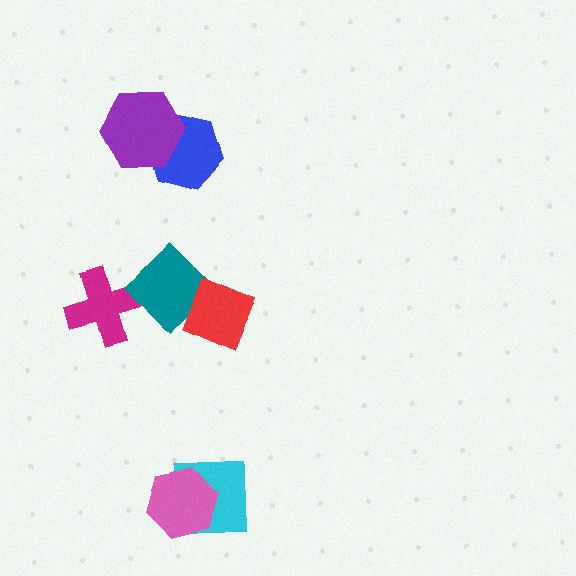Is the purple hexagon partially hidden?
No, no other shape covers it.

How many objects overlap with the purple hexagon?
1 object overlaps with the purple hexagon.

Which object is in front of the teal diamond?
The red diamond is in front of the teal diamond.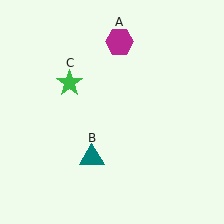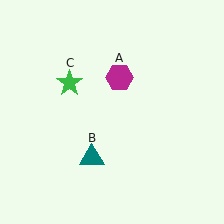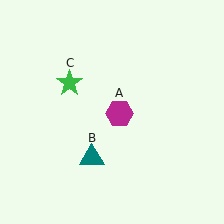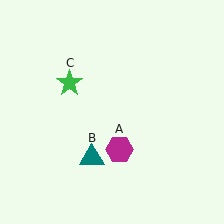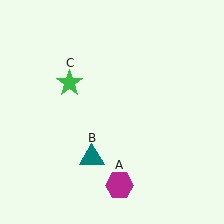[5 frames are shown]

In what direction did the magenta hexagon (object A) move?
The magenta hexagon (object A) moved down.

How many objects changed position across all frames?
1 object changed position: magenta hexagon (object A).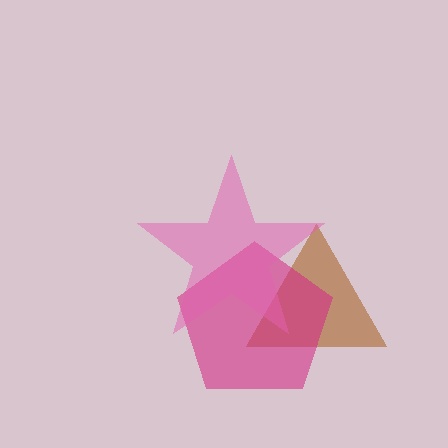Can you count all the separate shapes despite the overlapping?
Yes, there are 3 separate shapes.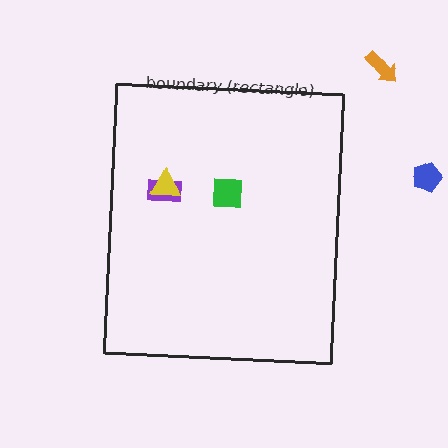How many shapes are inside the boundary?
3 inside, 2 outside.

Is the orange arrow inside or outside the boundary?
Outside.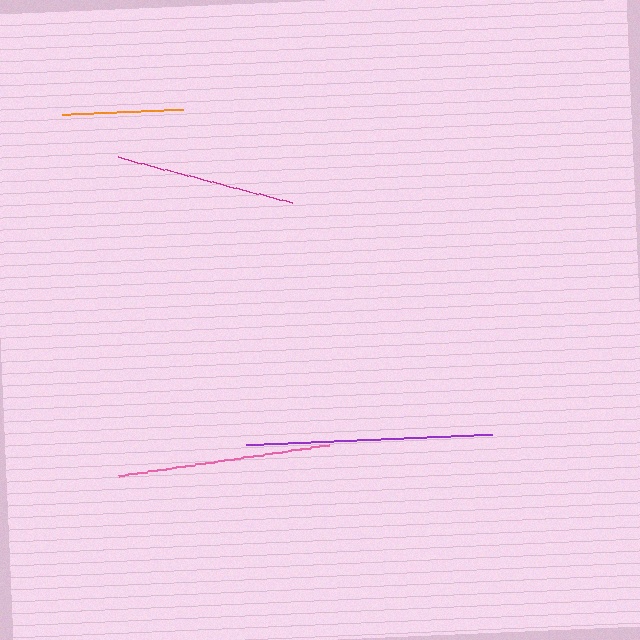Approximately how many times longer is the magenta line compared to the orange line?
The magenta line is approximately 1.5 times the length of the orange line.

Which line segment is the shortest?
The orange line is the shortest at approximately 121 pixels.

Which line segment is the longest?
The purple line is the longest at approximately 246 pixels.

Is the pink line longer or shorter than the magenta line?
The pink line is longer than the magenta line.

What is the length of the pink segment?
The pink segment is approximately 213 pixels long.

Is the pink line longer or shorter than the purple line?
The purple line is longer than the pink line.